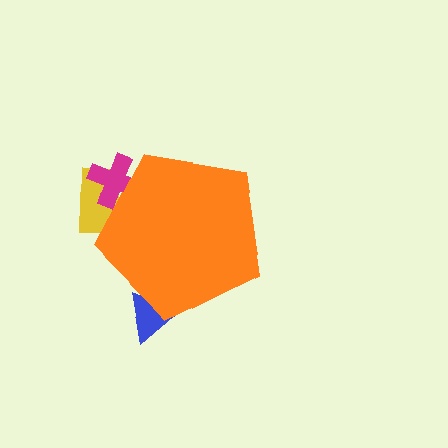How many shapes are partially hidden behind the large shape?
3 shapes are partially hidden.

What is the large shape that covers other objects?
An orange pentagon.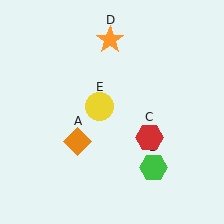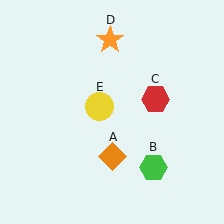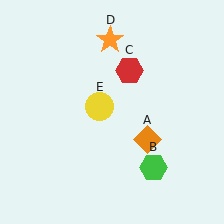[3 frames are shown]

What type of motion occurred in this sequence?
The orange diamond (object A), red hexagon (object C) rotated counterclockwise around the center of the scene.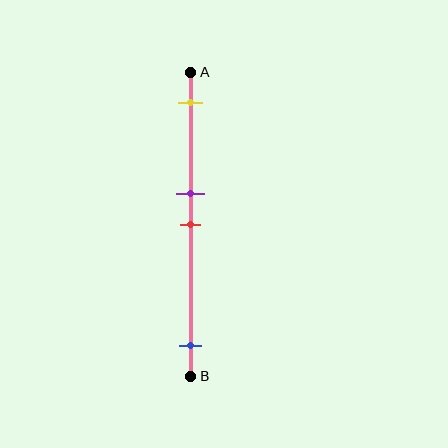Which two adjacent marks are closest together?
The purple and red marks are the closest adjacent pair.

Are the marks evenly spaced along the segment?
No, the marks are not evenly spaced.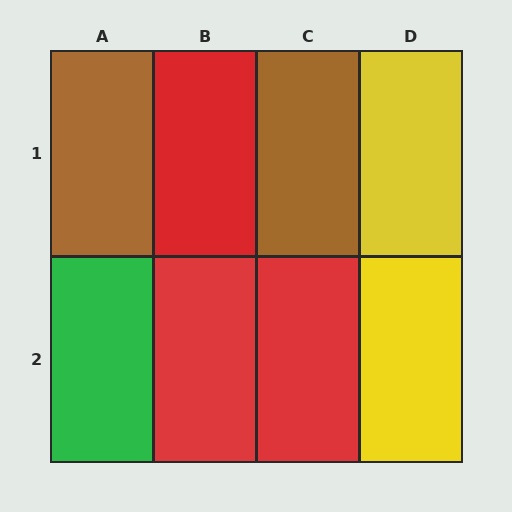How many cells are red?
3 cells are red.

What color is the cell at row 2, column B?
Red.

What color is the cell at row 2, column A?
Green.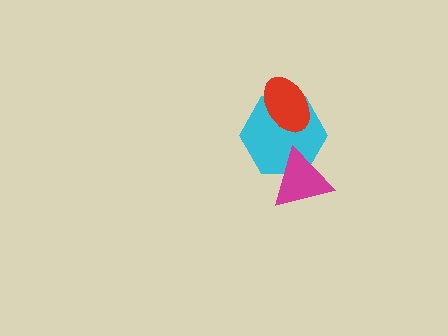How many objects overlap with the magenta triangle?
1 object overlaps with the magenta triangle.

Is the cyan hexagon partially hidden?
Yes, it is partially covered by another shape.